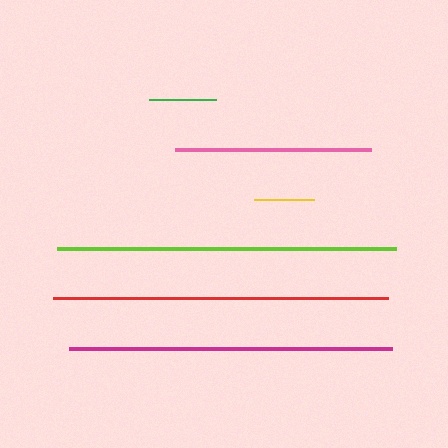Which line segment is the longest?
The lime line is the longest at approximately 340 pixels.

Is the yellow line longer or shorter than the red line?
The red line is longer than the yellow line.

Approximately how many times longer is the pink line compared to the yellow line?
The pink line is approximately 3.3 times the length of the yellow line.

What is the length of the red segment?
The red segment is approximately 335 pixels long.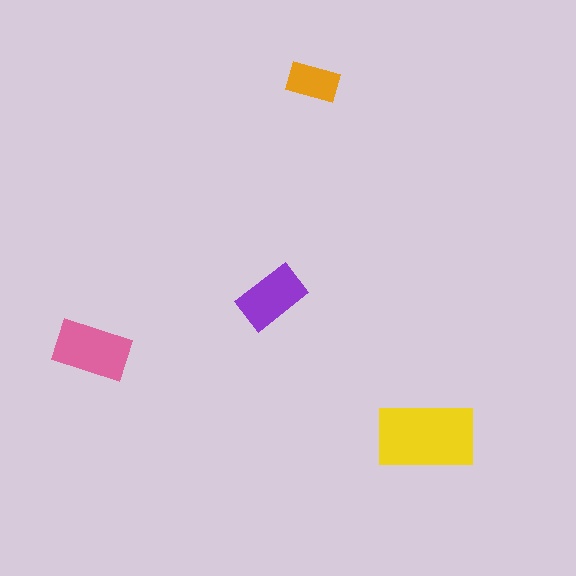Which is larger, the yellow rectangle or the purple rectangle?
The yellow one.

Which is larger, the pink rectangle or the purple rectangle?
The pink one.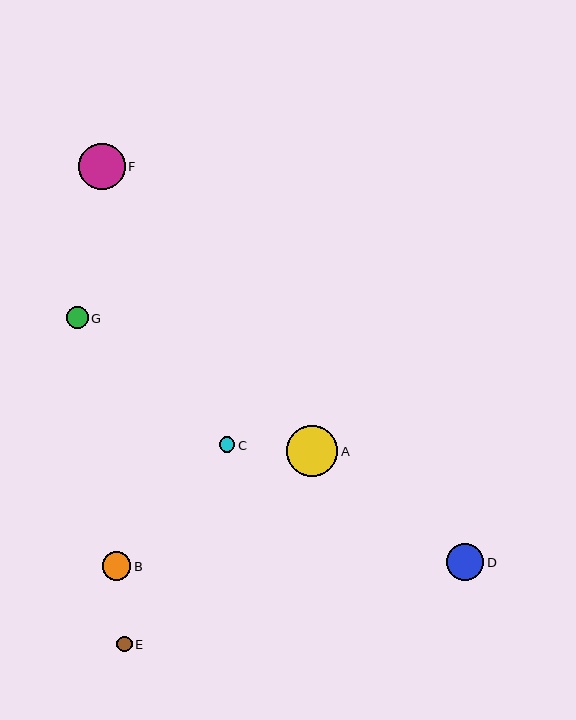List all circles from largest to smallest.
From largest to smallest: A, F, D, B, G, E, C.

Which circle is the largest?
Circle A is the largest with a size of approximately 51 pixels.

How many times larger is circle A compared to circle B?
Circle A is approximately 1.8 times the size of circle B.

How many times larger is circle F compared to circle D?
Circle F is approximately 1.2 times the size of circle D.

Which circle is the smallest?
Circle C is the smallest with a size of approximately 15 pixels.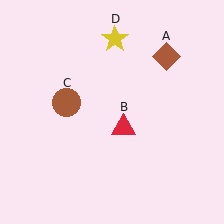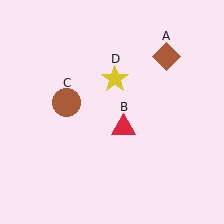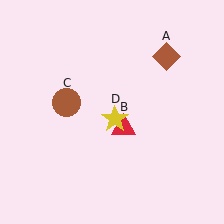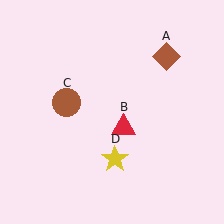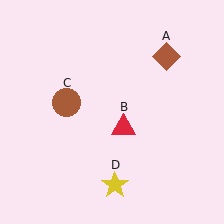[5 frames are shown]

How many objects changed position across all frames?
1 object changed position: yellow star (object D).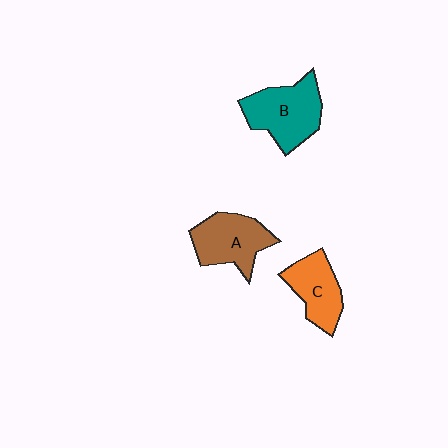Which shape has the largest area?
Shape B (teal).